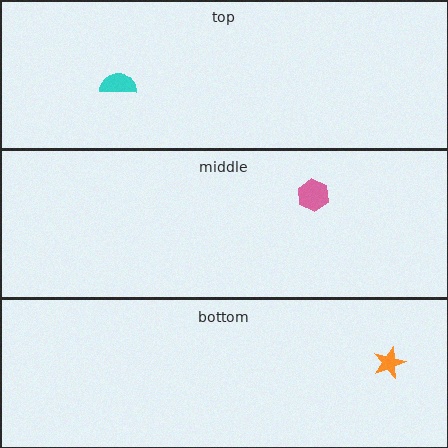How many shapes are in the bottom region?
1.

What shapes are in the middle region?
The pink hexagon.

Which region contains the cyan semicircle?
The top region.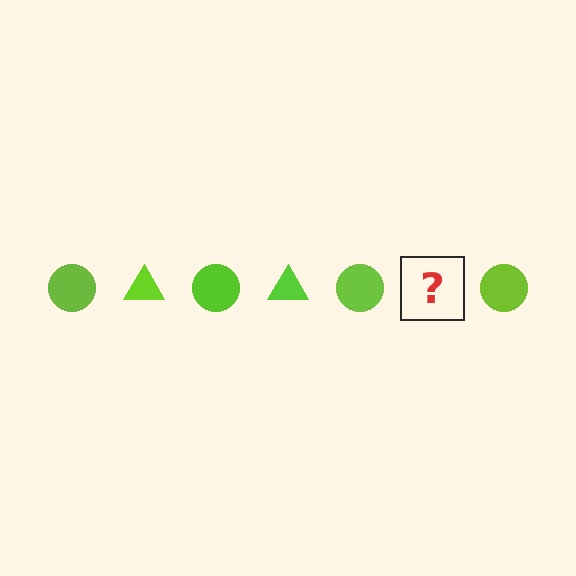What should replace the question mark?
The question mark should be replaced with a lime triangle.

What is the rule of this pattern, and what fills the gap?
The rule is that the pattern cycles through circle, triangle shapes in lime. The gap should be filled with a lime triangle.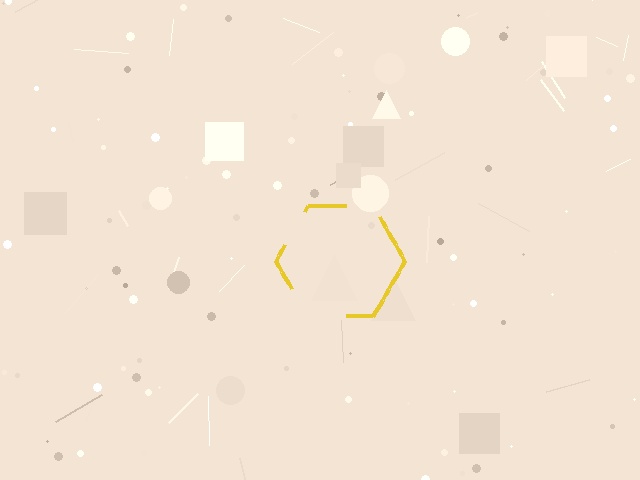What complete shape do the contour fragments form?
The contour fragments form a hexagon.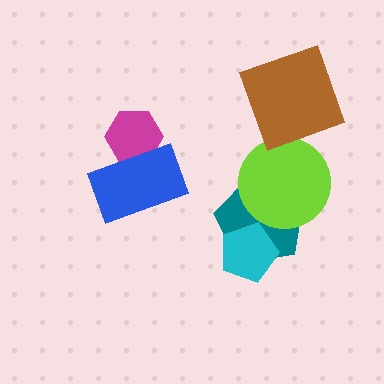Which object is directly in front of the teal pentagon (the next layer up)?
The cyan pentagon is directly in front of the teal pentagon.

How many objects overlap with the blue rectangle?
1 object overlaps with the blue rectangle.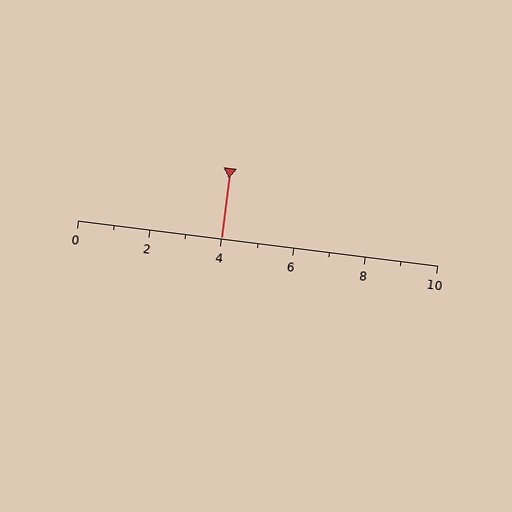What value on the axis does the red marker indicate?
The marker indicates approximately 4.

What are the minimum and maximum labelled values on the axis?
The axis runs from 0 to 10.